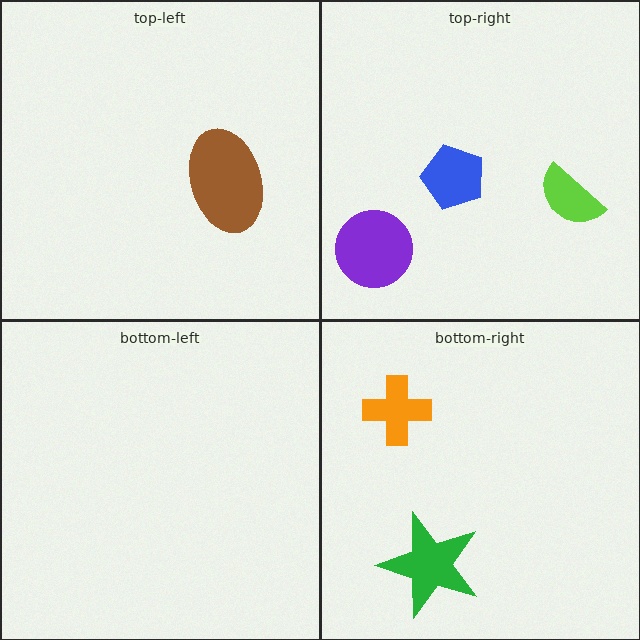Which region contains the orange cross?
The bottom-right region.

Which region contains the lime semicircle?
The top-right region.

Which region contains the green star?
The bottom-right region.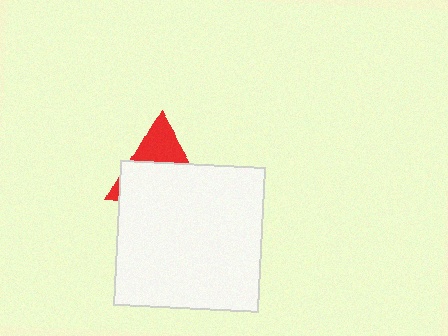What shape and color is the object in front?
The object in front is a white square.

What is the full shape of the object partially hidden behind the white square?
The partially hidden object is a red triangle.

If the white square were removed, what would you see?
You would see the complete red triangle.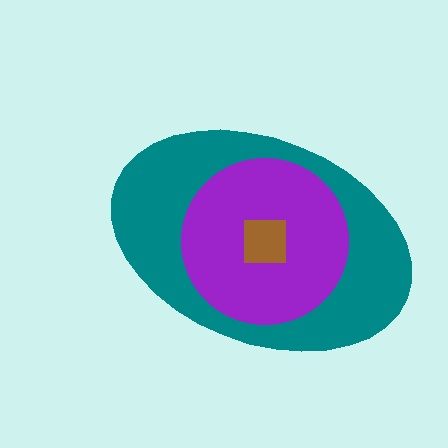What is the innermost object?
The brown square.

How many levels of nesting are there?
3.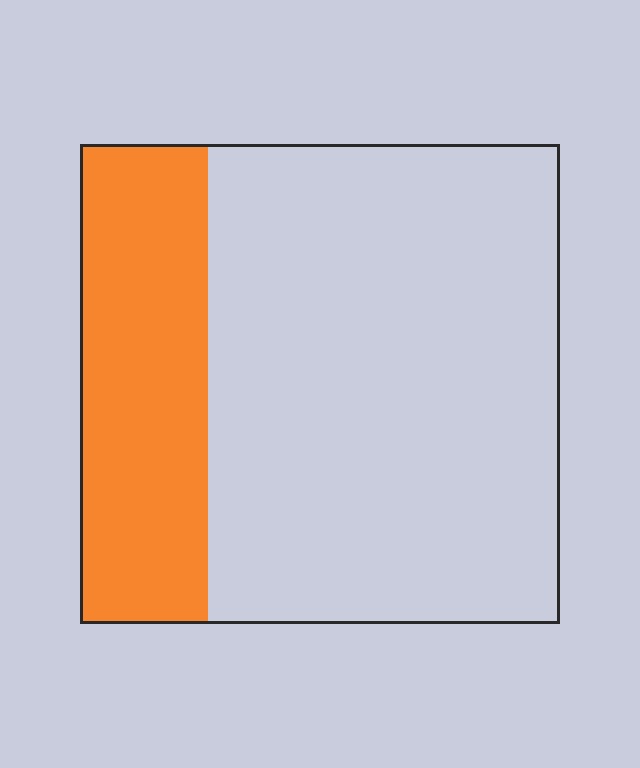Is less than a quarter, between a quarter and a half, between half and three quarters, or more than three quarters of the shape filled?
Between a quarter and a half.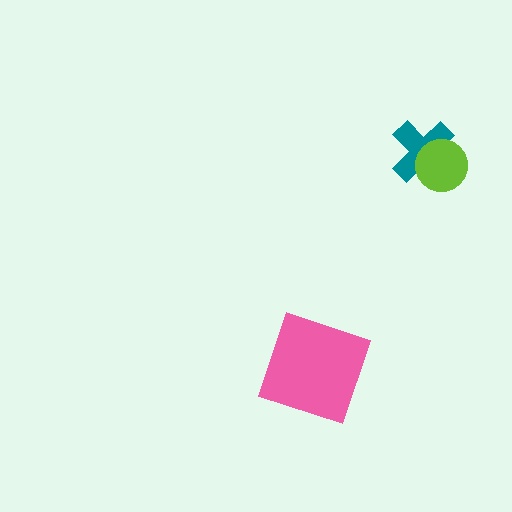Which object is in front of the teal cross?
The lime circle is in front of the teal cross.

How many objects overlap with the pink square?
0 objects overlap with the pink square.